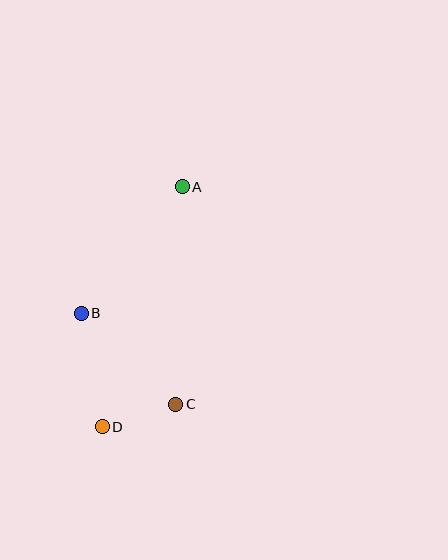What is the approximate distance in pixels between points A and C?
The distance between A and C is approximately 218 pixels.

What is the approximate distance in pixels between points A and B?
The distance between A and B is approximately 162 pixels.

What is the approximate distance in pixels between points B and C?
The distance between B and C is approximately 131 pixels.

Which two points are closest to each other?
Points C and D are closest to each other.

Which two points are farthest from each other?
Points A and D are farthest from each other.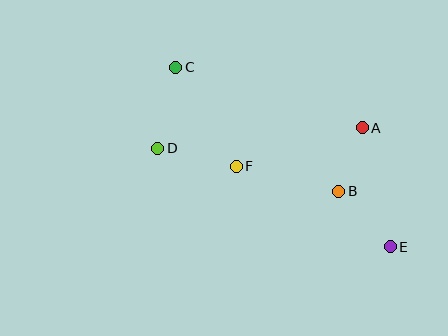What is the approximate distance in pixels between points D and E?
The distance between D and E is approximately 253 pixels.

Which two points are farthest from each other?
Points C and E are farthest from each other.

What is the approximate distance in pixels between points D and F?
The distance between D and F is approximately 81 pixels.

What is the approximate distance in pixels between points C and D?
The distance between C and D is approximately 83 pixels.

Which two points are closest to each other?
Points A and B are closest to each other.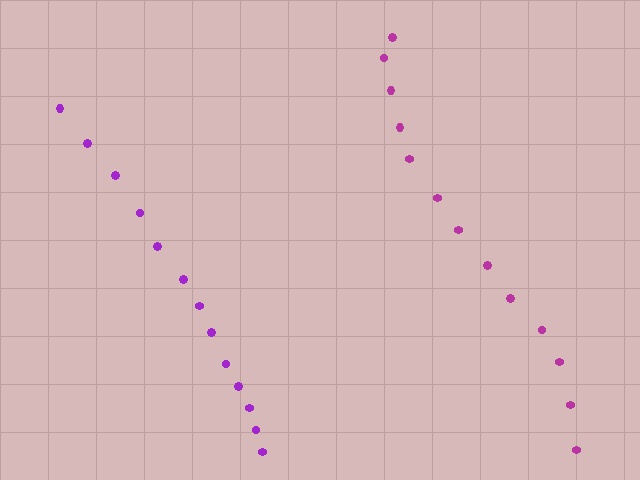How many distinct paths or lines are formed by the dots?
There are 2 distinct paths.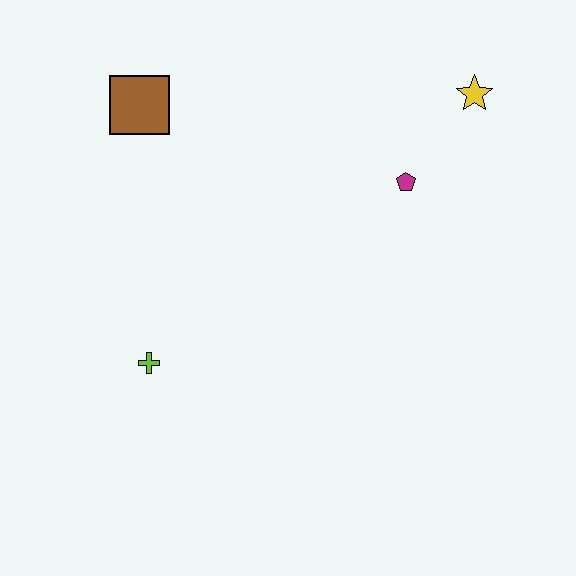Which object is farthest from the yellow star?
The lime cross is farthest from the yellow star.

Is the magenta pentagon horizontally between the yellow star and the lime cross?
Yes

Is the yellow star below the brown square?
No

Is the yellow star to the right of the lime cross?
Yes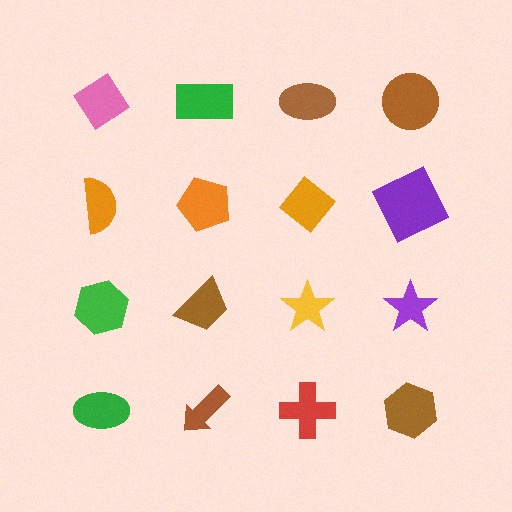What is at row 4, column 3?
A red cross.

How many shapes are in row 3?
4 shapes.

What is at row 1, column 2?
A green rectangle.